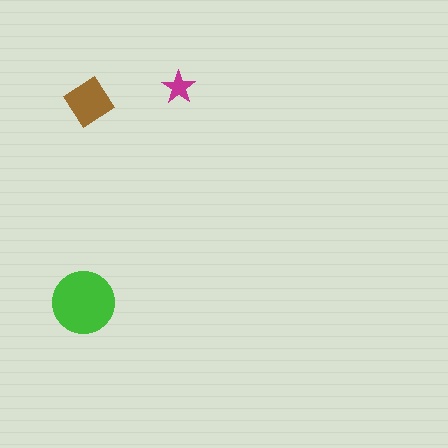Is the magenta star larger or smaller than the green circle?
Smaller.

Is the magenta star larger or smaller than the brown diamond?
Smaller.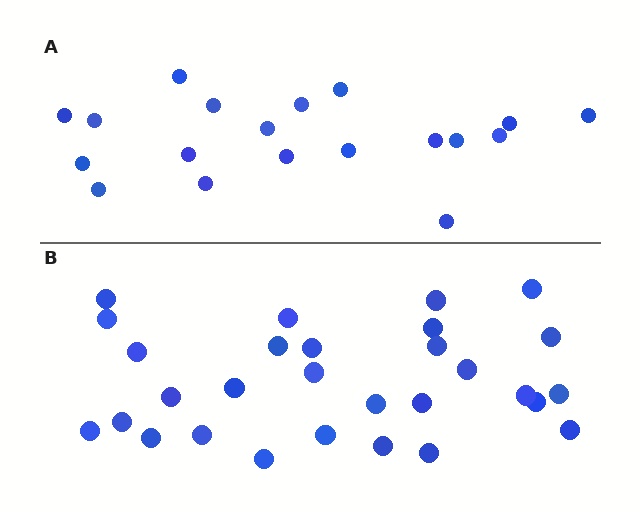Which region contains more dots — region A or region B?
Region B (the bottom region) has more dots.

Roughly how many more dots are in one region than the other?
Region B has roughly 10 or so more dots than region A.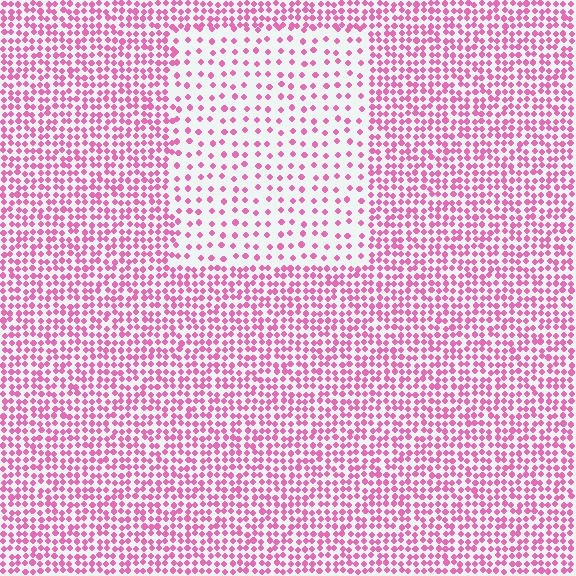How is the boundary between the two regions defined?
The boundary is defined by a change in element density (approximately 2.4x ratio). All elements are the same color, size, and shape.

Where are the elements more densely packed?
The elements are more densely packed outside the rectangle boundary.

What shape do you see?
I see a rectangle.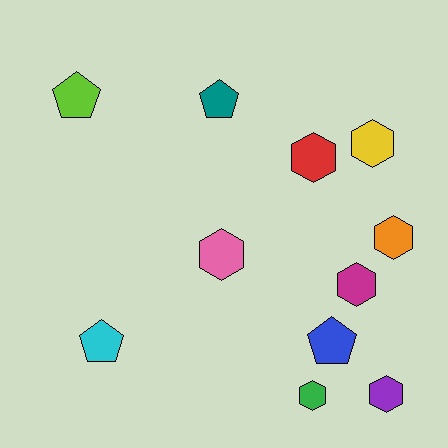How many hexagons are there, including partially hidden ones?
There are 7 hexagons.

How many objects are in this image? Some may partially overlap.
There are 11 objects.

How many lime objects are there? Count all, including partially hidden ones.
There is 1 lime object.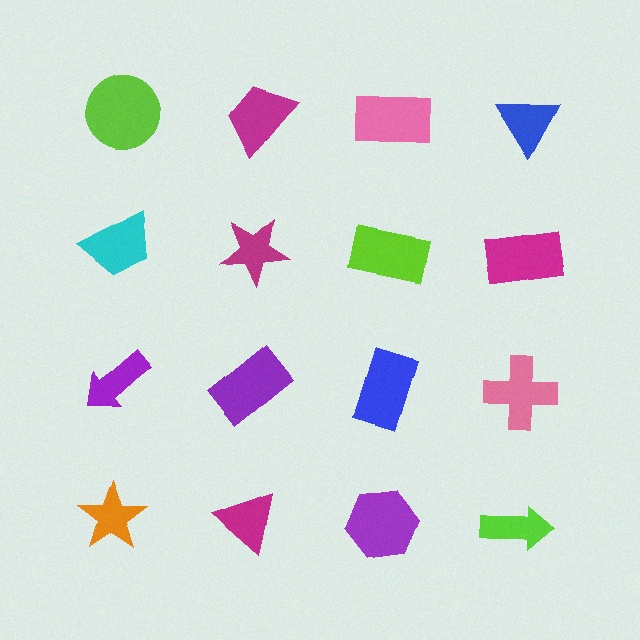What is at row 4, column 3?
A purple hexagon.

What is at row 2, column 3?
A lime rectangle.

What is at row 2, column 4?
A magenta rectangle.